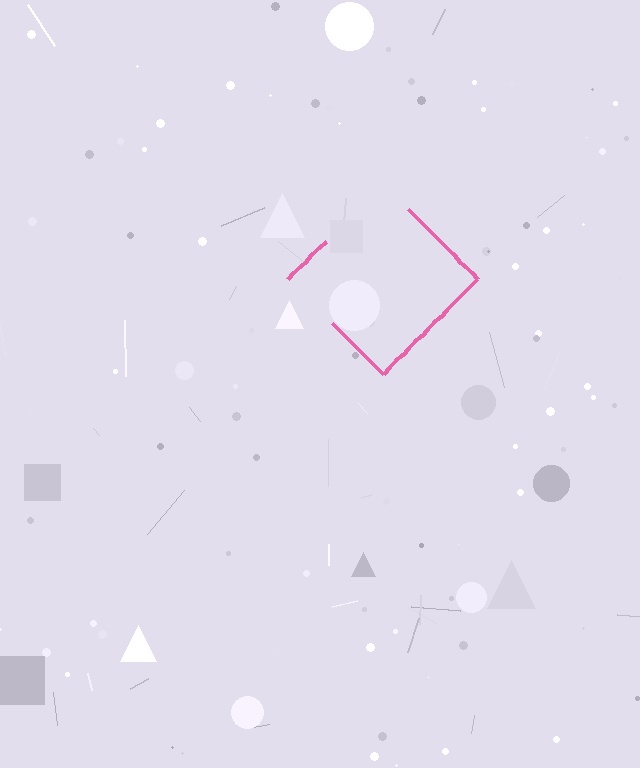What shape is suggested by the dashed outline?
The dashed outline suggests a diamond.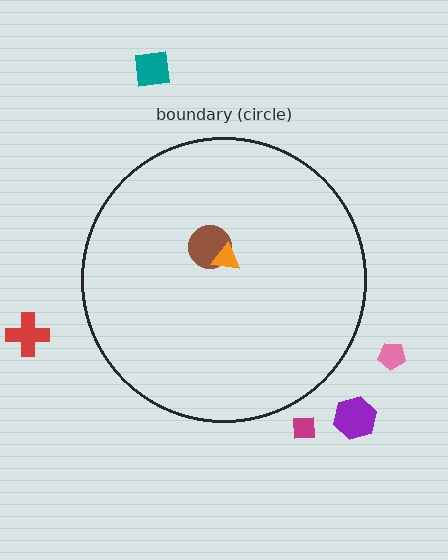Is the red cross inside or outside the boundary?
Outside.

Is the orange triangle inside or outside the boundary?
Inside.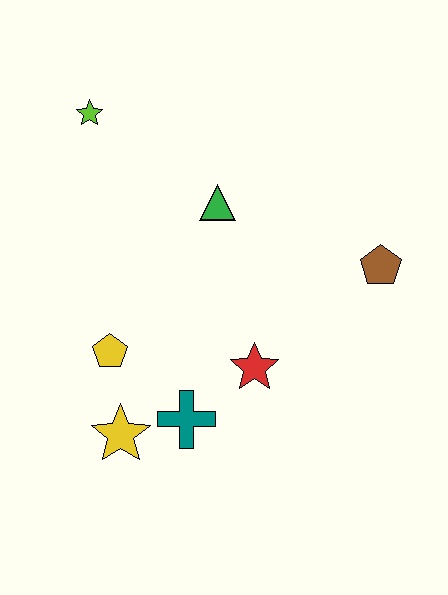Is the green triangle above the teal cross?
Yes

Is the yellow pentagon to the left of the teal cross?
Yes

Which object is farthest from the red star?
The lime star is farthest from the red star.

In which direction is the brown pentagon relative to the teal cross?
The brown pentagon is to the right of the teal cross.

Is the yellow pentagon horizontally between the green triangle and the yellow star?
No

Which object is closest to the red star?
The teal cross is closest to the red star.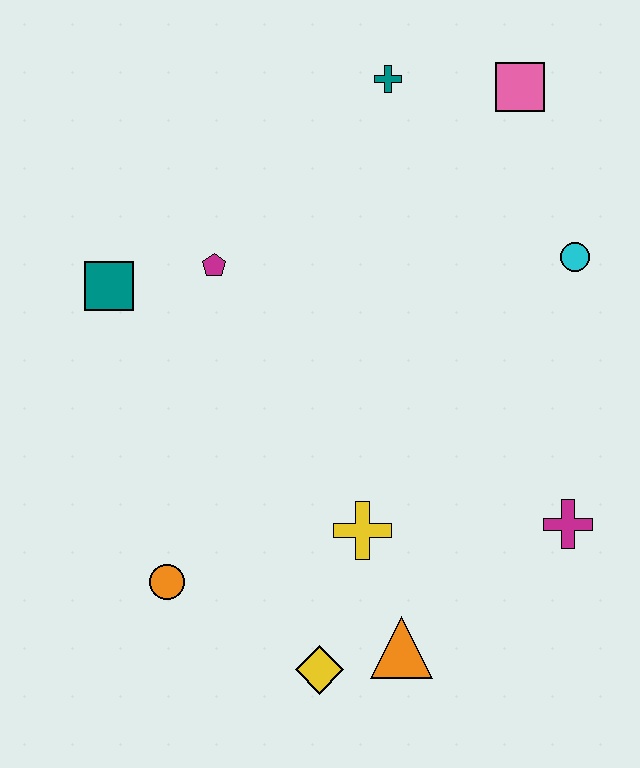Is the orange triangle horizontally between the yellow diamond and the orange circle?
No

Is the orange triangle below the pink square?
Yes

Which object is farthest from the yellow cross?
The pink square is farthest from the yellow cross.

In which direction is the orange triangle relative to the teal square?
The orange triangle is below the teal square.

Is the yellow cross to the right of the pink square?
No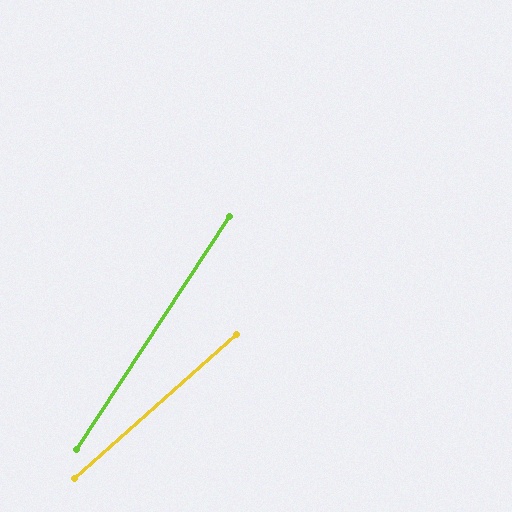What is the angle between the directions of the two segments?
Approximately 15 degrees.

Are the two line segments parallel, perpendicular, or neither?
Neither parallel nor perpendicular — they differ by about 15°.